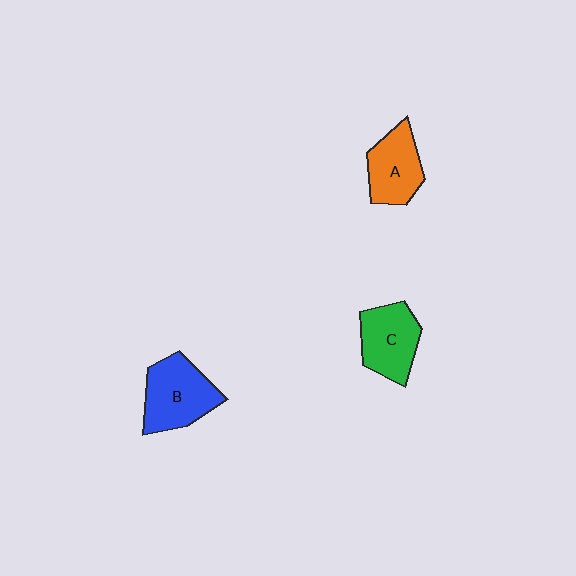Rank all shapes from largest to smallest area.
From largest to smallest: B (blue), C (green), A (orange).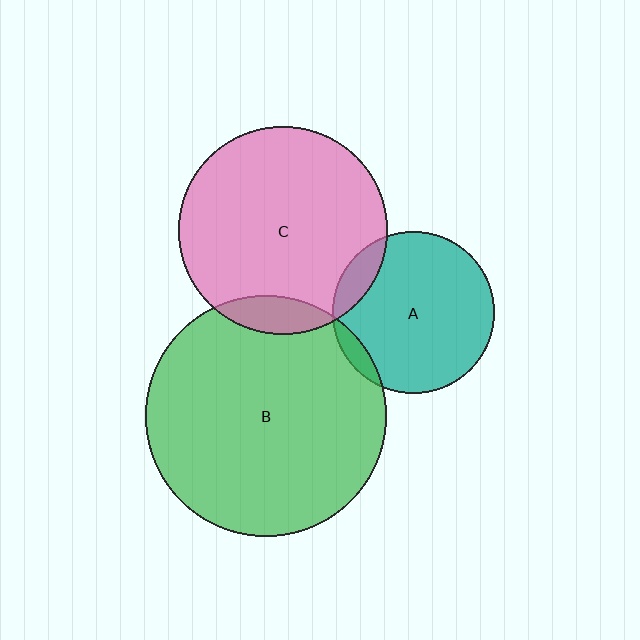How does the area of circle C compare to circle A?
Approximately 1.7 times.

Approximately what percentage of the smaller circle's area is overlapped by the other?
Approximately 10%.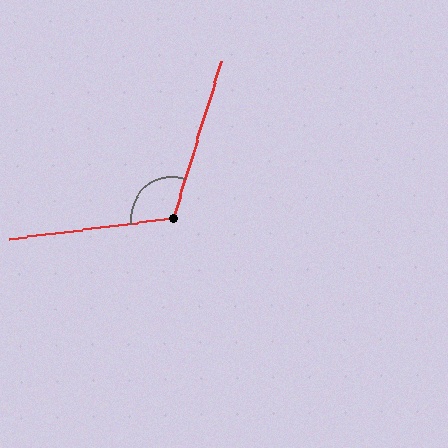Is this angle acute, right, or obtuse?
It is obtuse.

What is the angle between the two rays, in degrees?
Approximately 114 degrees.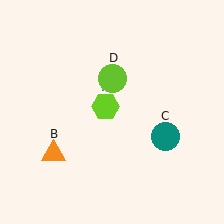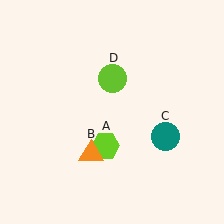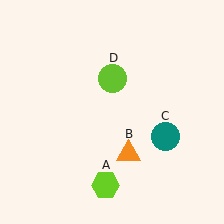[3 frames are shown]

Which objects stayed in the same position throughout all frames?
Teal circle (object C) and lime circle (object D) remained stationary.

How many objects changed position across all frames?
2 objects changed position: lime hexagon (object A), orange triangle (object B).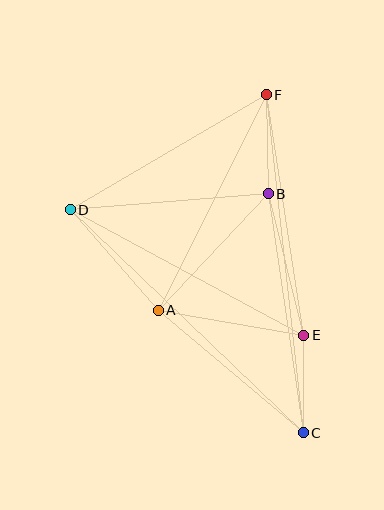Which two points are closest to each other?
Points C and E are closest to each other.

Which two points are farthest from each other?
Points C and F are farthest from each other.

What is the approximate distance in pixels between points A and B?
The distance between A and B is approximately 160 pixels.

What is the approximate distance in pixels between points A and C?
The distance between A and C is approximately 190 pixels.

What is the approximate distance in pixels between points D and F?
The distance between D and F is approximately 228 pixels.